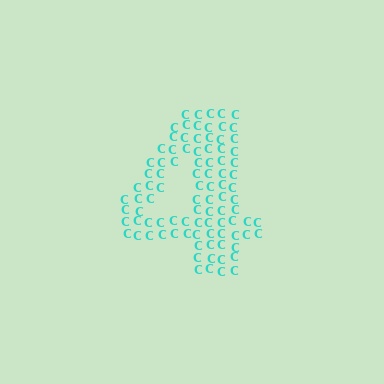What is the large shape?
The large shape is the digit 4.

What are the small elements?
The small elements are letter C's.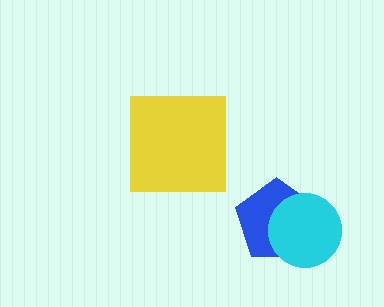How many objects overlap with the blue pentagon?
1 object overlaps with the blue pentagon.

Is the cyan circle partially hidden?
No, no other shape covers it.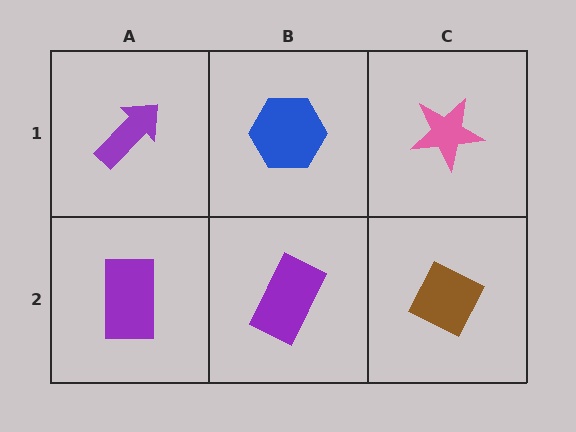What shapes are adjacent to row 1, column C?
A brown diamond (row 2, column C), a blue hexagon (row 1, column B).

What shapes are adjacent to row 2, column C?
A pink star (row 1, column C), a purple rectangle (row 2, column B).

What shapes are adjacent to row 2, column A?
A purple arrow (row 1, column A), a purple rectangle (row 2, column B).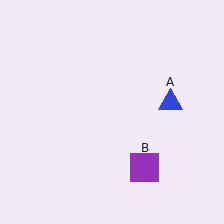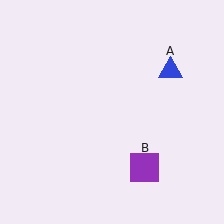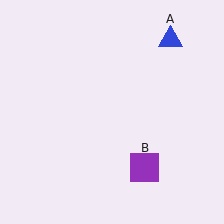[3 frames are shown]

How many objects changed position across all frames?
1 object changed position: blue triangle (object A).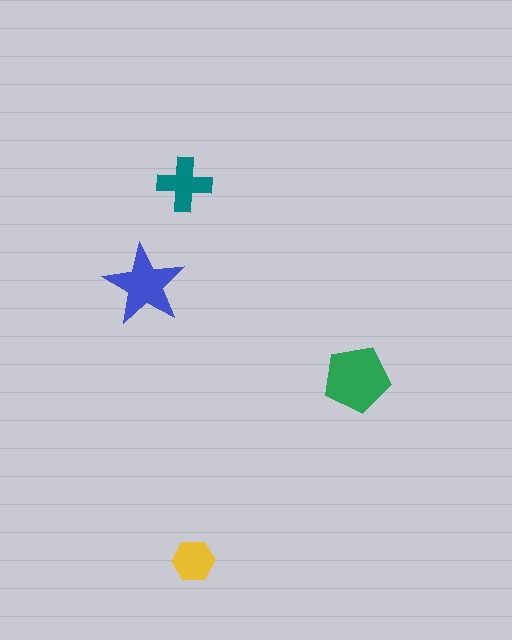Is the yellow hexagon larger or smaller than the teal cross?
Smaller.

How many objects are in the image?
There are 4 objects in the image.